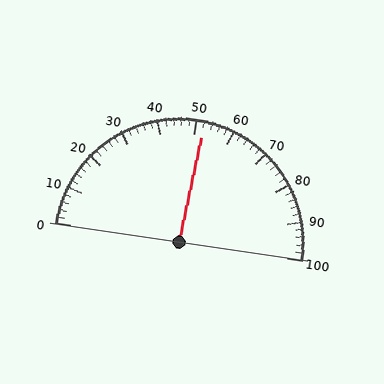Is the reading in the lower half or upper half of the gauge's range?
The reading is in the upper half of the range (0 to 100).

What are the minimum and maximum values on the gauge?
The gauge ranges from 0 to 100.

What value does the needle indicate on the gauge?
The needle indicates approximately 52.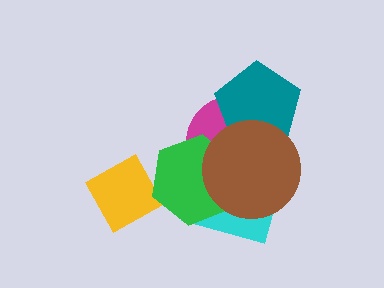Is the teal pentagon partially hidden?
Yes, it is partially covered by another shape.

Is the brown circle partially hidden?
No, no other shape covers it.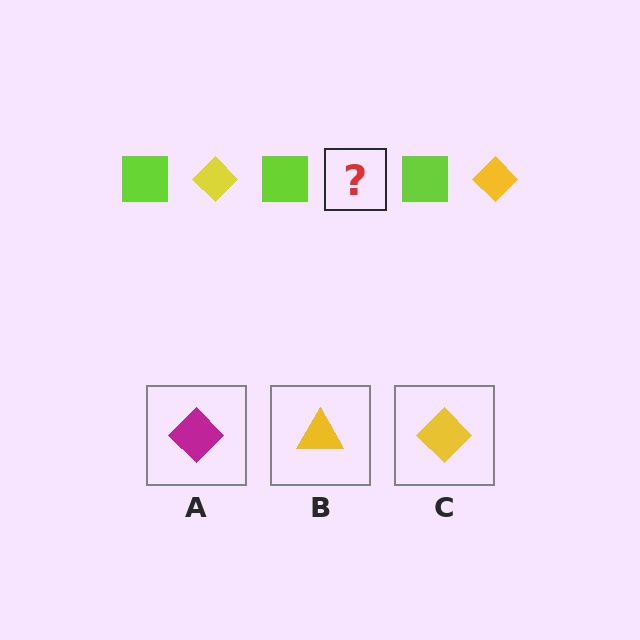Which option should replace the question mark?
Option C.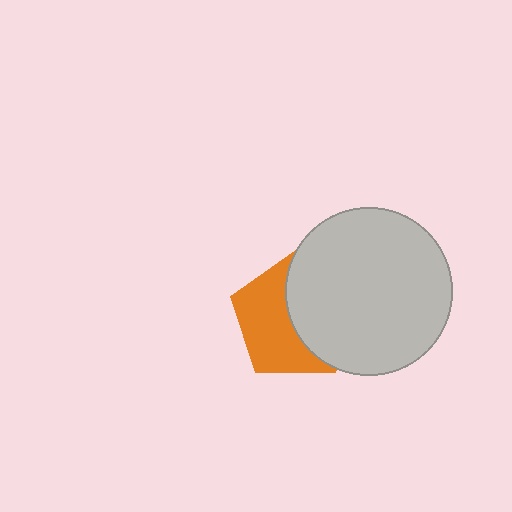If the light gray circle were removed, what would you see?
You would see the complete orange pentagon.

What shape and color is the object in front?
The object in front is a light gray circle.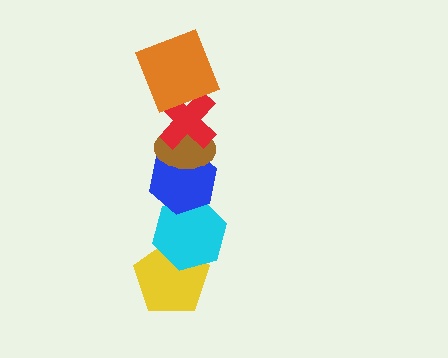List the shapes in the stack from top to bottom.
From top to bottom: the orange square, the red cross, the brown ellipse, the blue hexagon, the cyan hexagon, the yellow pentagon.